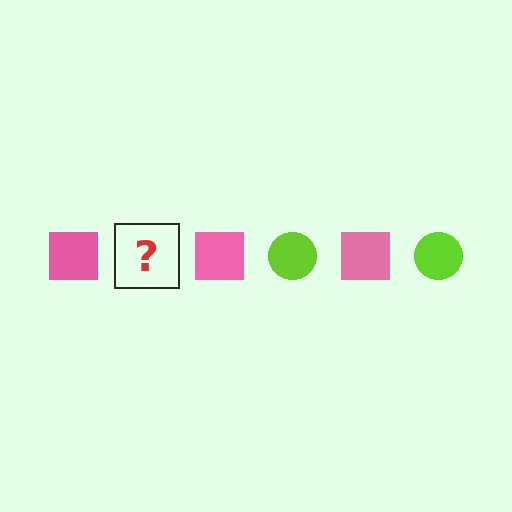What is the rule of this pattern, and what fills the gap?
The rule is that the pattern alternates between pink square and lime circle. The gap should be filled with a lime circle.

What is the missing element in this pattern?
The missing element is a lime circle.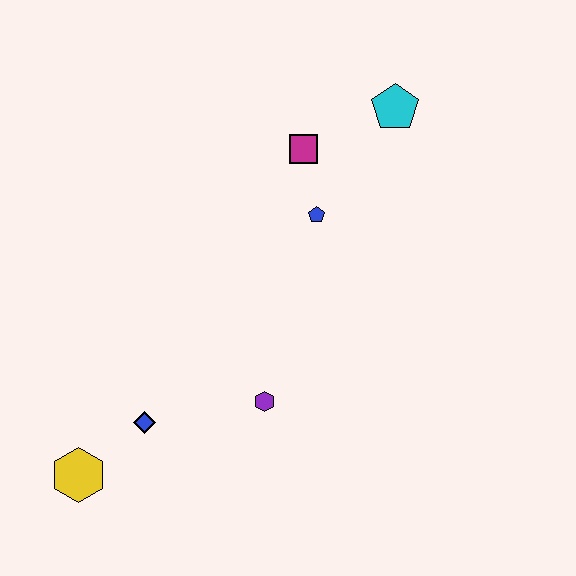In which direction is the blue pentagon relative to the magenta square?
The blue pentagon is below the magenta square.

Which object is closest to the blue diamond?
The yellow hexagon is closest to the blue diamond.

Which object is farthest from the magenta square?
The yellow hexagon is farthest from the magenta square.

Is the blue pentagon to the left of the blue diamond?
No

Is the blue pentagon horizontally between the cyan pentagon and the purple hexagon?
Yes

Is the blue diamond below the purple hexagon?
Yes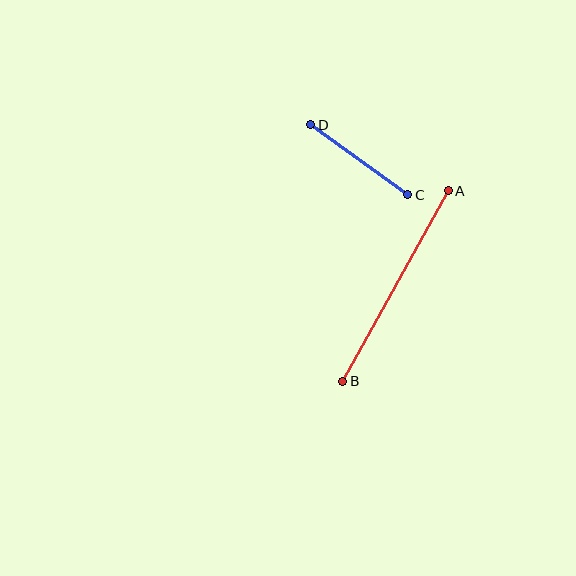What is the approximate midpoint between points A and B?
The midpoint is at approximately (396, 286) pixels.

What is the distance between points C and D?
The distance is approximately 120 pixels.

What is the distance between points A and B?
The distance is approximately 218 pixels.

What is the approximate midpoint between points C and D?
The midpoint is at approximately (359, 160) pixels.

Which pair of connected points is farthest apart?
Points A and B are farthest apart.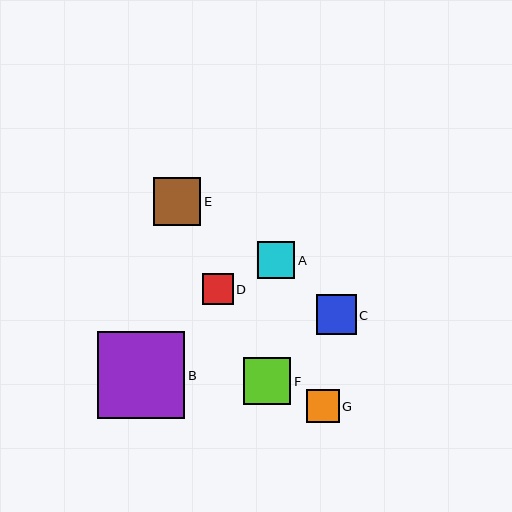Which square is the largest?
Square B is the largest with a size of approximately 87 pixels.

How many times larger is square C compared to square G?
Square C is approximately 1.2 times the size of square G.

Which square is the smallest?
Square D is the smallest with a size of approximately 31 pixels.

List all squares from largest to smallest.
From largest to smallest: B, E, F, C, A, G, D.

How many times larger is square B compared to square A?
Square B is approximately 2.4 times the size of square A.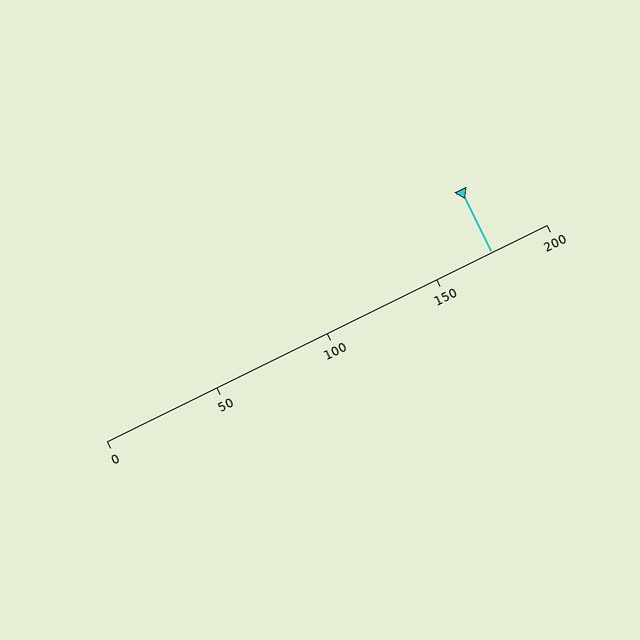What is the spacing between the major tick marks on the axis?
The major ticks are spaced 50 apart.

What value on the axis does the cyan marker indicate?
The marker indicates approximately 175.